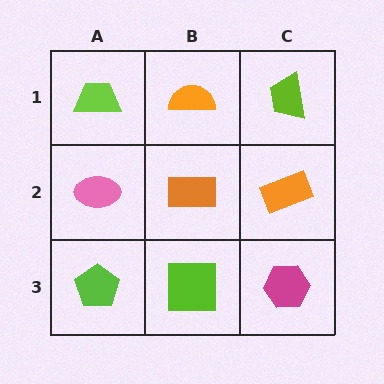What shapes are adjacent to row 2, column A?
A lime trapezoid (row 1, column A), a lime pentagon (row 3, column A), an orange rectangle (row 2, column B).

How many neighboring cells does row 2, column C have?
3.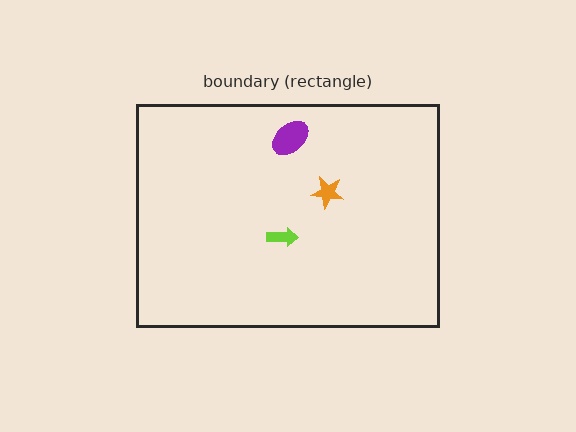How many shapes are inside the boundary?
3 inside, 0 outside.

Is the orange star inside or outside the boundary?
Inside.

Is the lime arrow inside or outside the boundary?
Inside.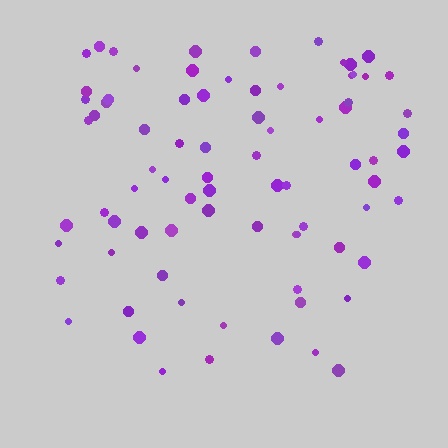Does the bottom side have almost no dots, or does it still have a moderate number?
Still a moderate number, just noticeably fewer than the top.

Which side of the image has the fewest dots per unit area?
The bottom.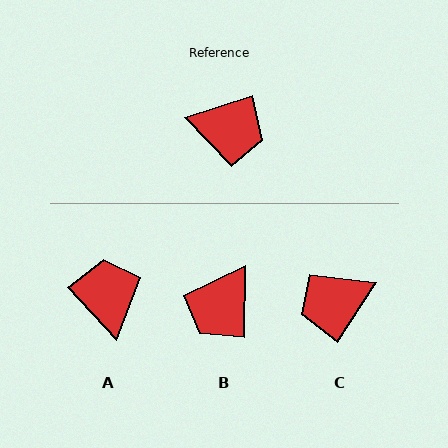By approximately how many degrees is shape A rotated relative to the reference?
Approximately 115 degrees counter-clockwise.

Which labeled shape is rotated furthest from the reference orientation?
C, about 141 degrees away.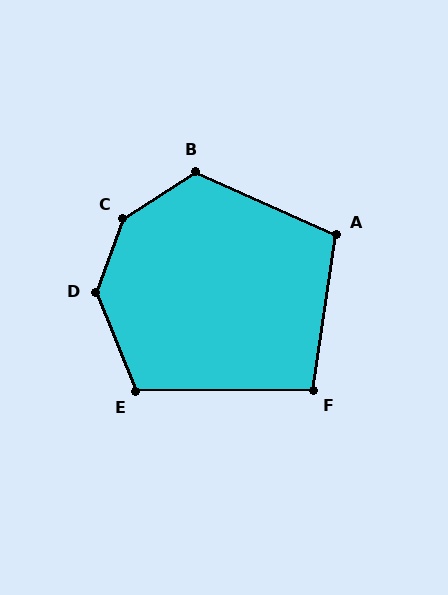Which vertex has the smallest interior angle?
F, at approximately 99 degrees.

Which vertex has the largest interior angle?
C, at approximately 142 degrees.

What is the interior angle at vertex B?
Approximately 124 degrees (obtuse).